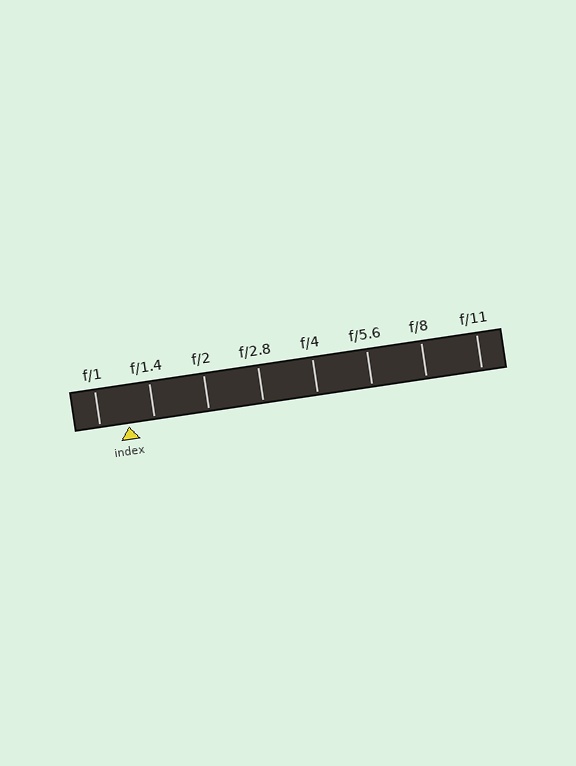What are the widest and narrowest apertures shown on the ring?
The widest aperture shown is f/1 and the narrowest is f/11.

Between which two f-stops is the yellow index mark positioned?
The index mark is between f/1 and f/1.4.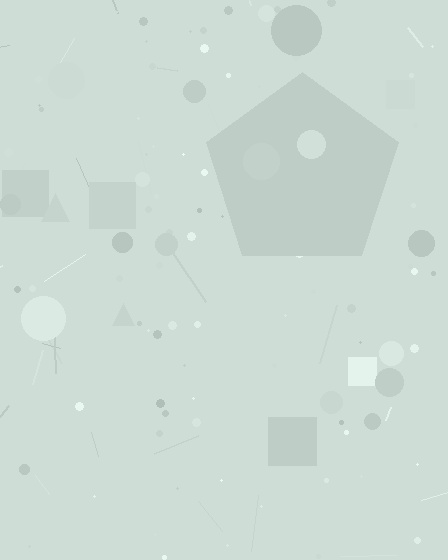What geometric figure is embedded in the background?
A pentagon is embedded in the background.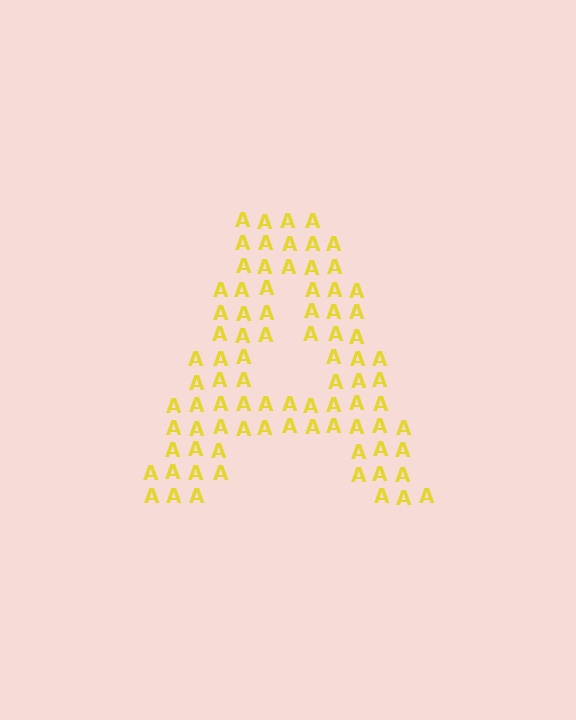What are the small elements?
The small elements are letter A's.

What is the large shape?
The large shape is the letter A.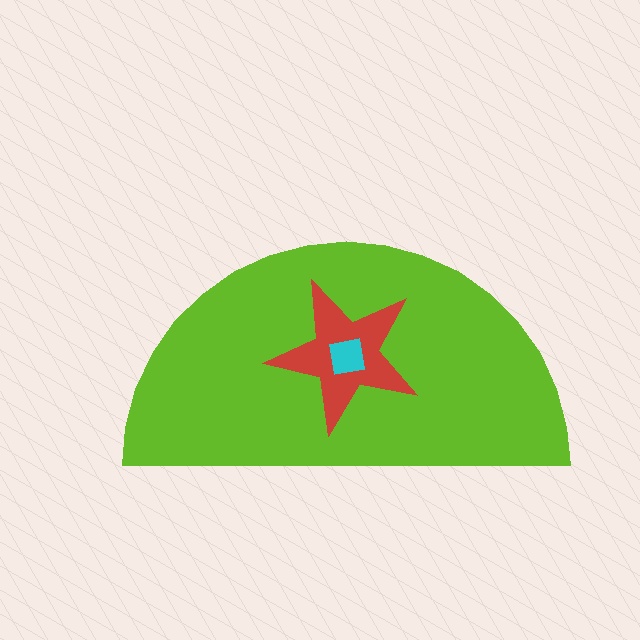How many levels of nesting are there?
3.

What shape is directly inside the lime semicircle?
The red star.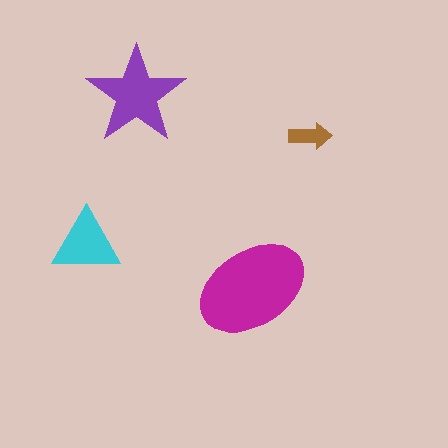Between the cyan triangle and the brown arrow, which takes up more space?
The cyan triangle.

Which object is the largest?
The magenta ellipse.